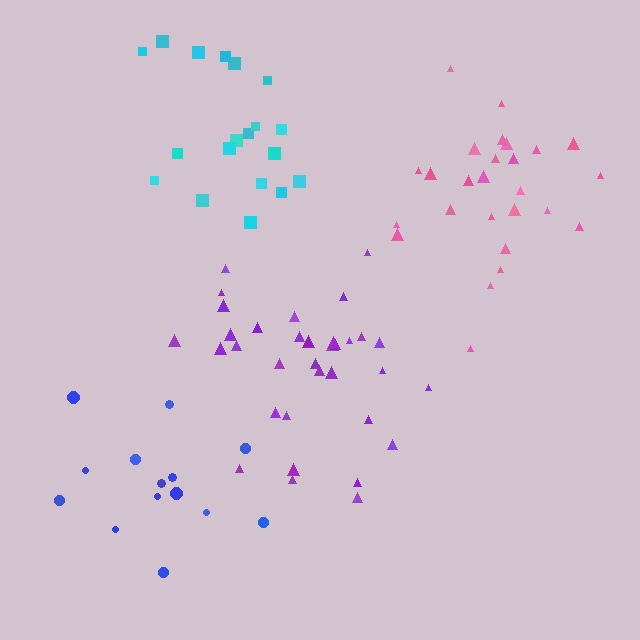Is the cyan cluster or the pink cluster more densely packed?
Cyan.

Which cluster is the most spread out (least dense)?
Blue.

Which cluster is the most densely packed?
Cyan.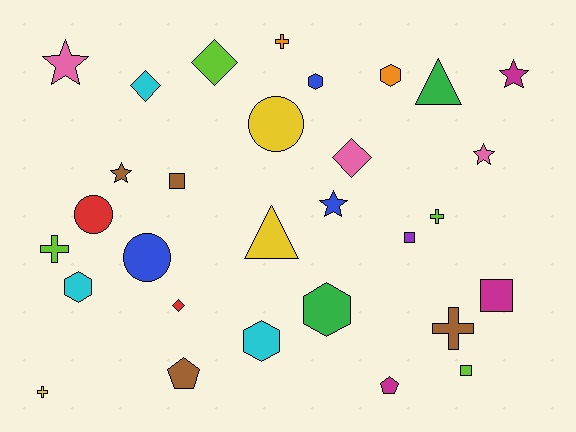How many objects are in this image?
There are 30 objects.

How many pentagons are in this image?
There are 2 pentagons.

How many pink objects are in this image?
There are 3 pink objects.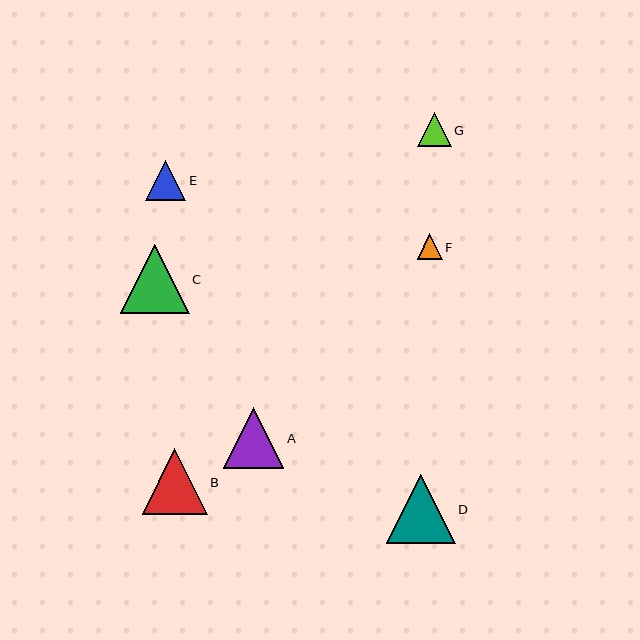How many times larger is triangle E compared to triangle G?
Triangle E is approximately 1.2 times the size of triangle G.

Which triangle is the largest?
Triangle D is the largest with a size of approximately 69 pixels.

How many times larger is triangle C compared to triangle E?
Triangle C is approximately 1.7 times the size of triangle E.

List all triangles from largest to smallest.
From largest to smallest: D, C, B, A, E, G, F.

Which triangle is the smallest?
Triangle F is the smallest with a size of approximately 25 pixels.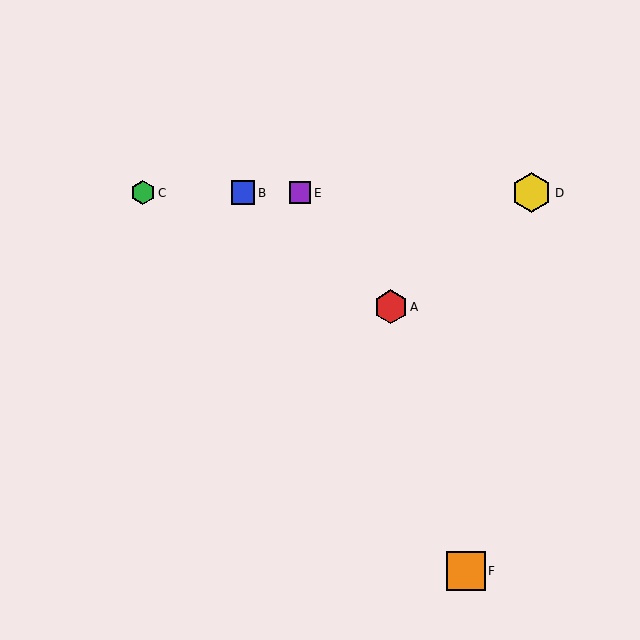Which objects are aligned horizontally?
Objects B, C, D, E are aligned horizontally.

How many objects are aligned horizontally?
4 objects (B, C, D, E) are aligned horizontally.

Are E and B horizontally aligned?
Yes, both are at y≈193.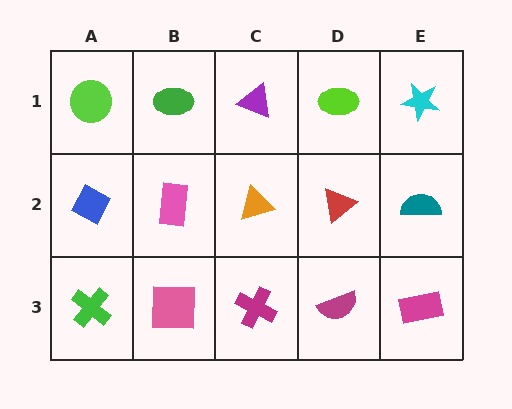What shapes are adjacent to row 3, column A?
A blue diamond (row 2, column A), a pink square (row 3, column B).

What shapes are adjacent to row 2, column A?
A lime circle (row 1, column A), a green cross (row 3, column A), a pink rectangle (row 2, column B).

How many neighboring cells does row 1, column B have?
3.